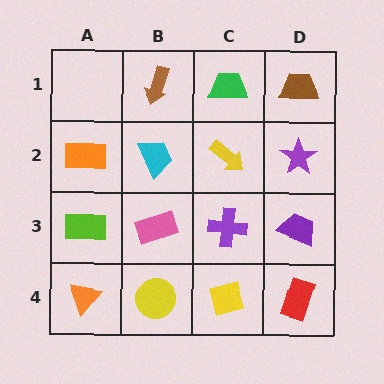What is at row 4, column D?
A red rectangle.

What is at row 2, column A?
An orange rectangle.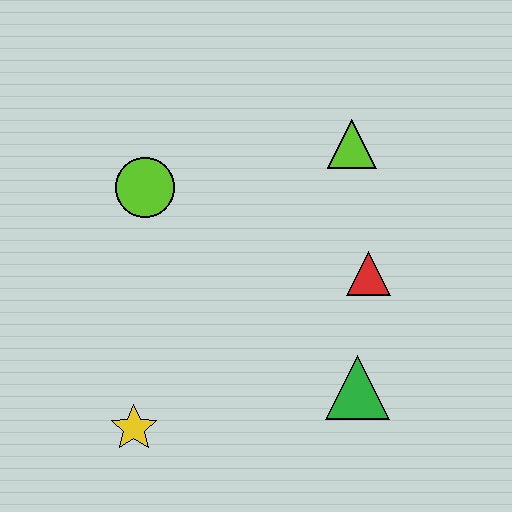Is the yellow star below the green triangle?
Yes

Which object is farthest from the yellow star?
The lime triangle is farthest from the yellow star.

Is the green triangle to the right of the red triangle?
No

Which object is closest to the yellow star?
The green triangle is closest to the yellow star.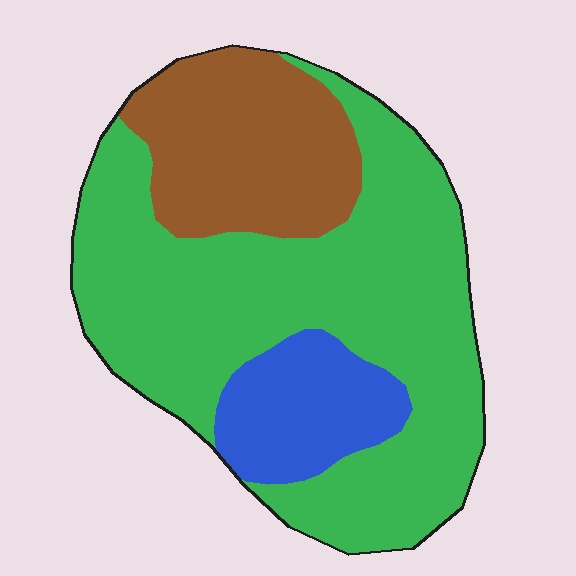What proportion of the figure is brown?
Brown takes up less than a quarter of the figure.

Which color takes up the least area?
Blue, at roughly 15%.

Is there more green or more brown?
Green.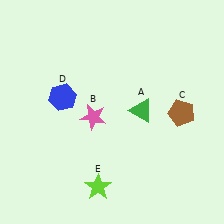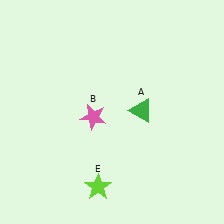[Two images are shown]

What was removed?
The brown pentagon (C), the blue hexagon (D) were removed in Image 2.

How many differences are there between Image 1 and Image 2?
There are 2 differences between the two images.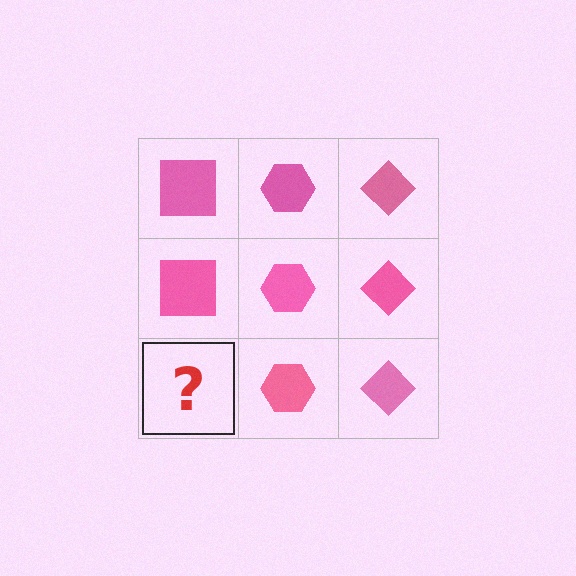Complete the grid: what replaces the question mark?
The question mark should be replaced with a pink square.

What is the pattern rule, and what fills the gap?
The rule is that each column has a consistent shape. The gap should be filled with a pink square.